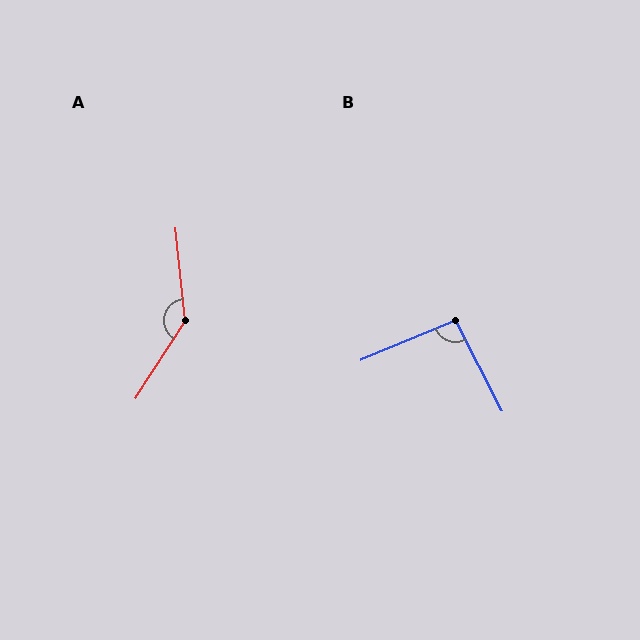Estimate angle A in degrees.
Approximately 141 degrees.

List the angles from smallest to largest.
B (94°), A (141°).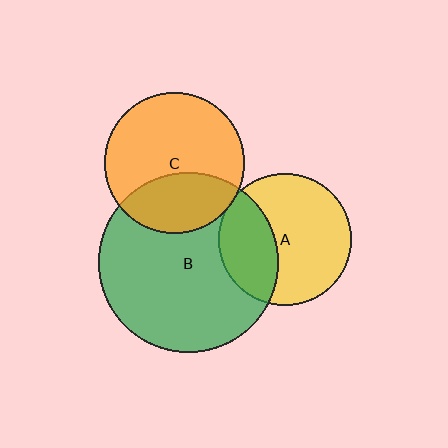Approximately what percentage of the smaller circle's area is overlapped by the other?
Approximately 35%.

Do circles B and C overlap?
Yes.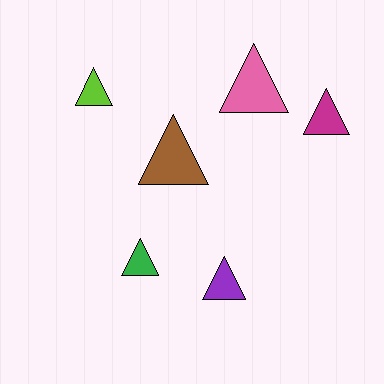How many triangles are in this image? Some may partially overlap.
There are 6 triangles.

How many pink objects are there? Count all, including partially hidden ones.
There is 1 pink object.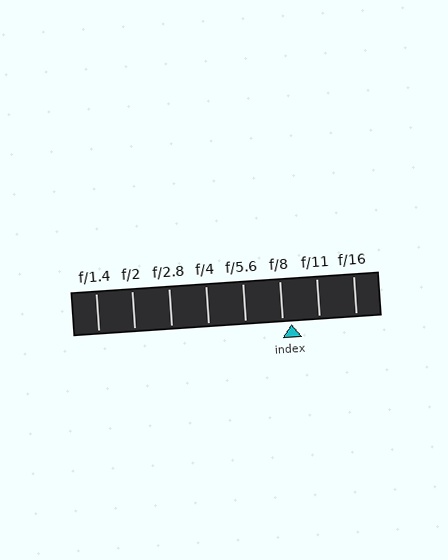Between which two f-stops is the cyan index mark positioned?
The index mark is between f/8 and f/11.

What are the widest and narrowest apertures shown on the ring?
The widest aperture shown is f/1.4 and the narrowest is f/16.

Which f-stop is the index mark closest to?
The index mark is closest to f/8.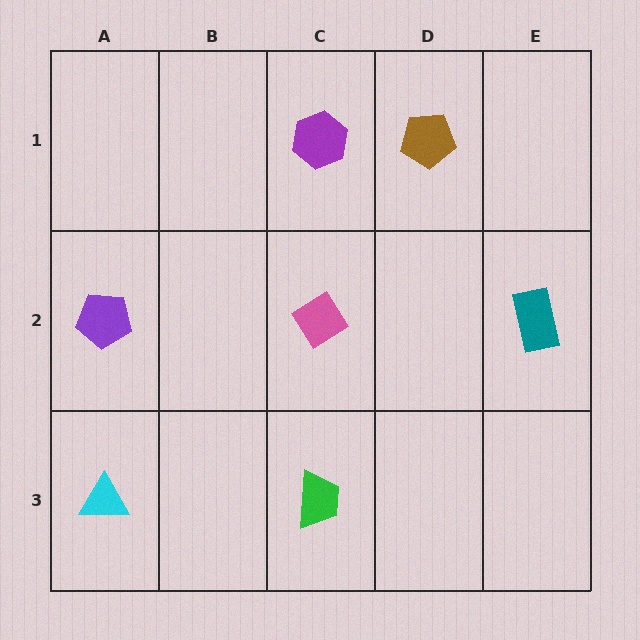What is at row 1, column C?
A purple hexagon.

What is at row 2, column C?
A pink diamond.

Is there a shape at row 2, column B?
No, that cell is empty.